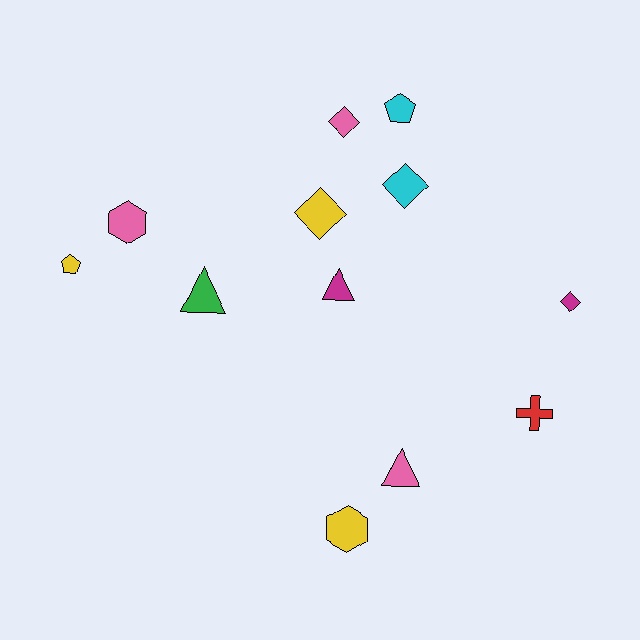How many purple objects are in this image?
There are no purple objects.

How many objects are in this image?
There are 12 objects.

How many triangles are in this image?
There are 3 triangles.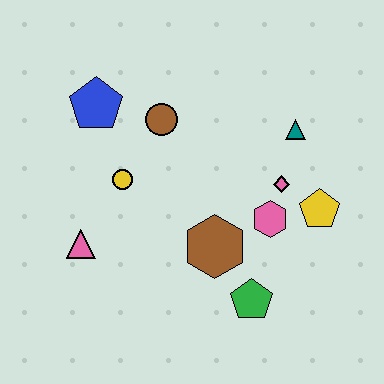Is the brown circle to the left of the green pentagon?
Yes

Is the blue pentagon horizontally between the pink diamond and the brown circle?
No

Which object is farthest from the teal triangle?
The pink triangle is farthest from the teal triangle.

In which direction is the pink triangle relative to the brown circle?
The pink triangle is below the brown circle.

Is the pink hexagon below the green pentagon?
No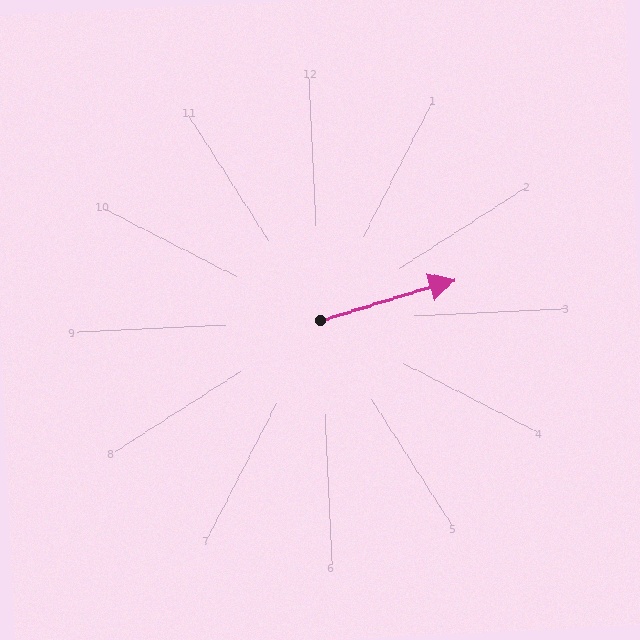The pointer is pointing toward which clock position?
Roughly 3 o'clock.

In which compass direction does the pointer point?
East.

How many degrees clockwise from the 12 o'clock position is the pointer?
Approximately 76 degrees.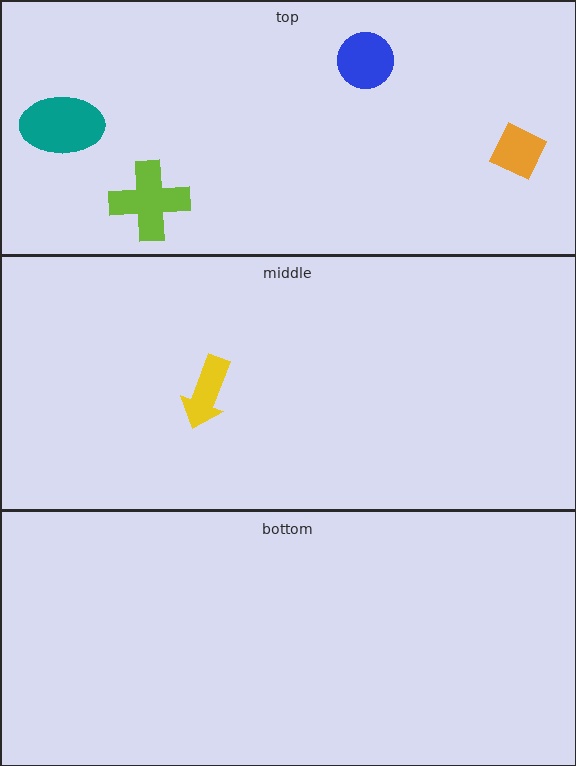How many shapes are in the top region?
4.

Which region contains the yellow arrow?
The middle region.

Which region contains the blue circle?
The top region.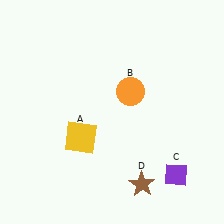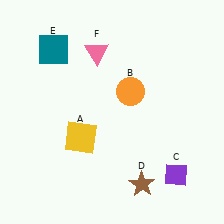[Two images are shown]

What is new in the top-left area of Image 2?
A pink triangle (F) was added in the top-left area of Image 2.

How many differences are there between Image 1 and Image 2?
There are 2 differences between the two images.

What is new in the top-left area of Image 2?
A teal square (E) was added in the top-left area of Image 2.